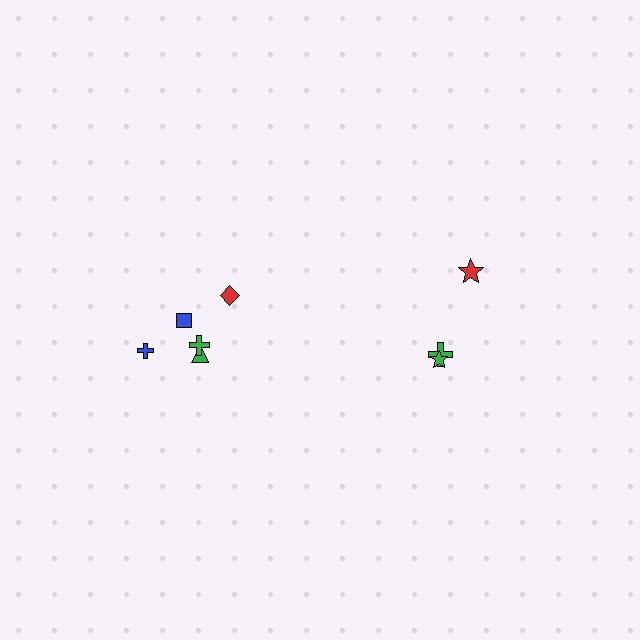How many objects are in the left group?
There are 5 objects.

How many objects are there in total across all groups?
There are 8 objects.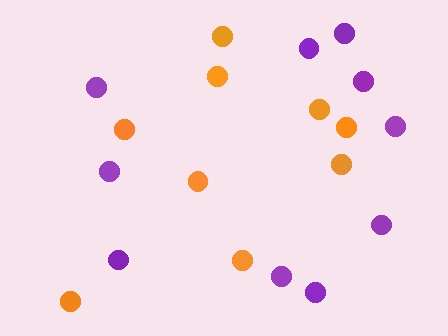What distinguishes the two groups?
There are 2 groups: one group of purple circles (10) and one group of orange circles (9).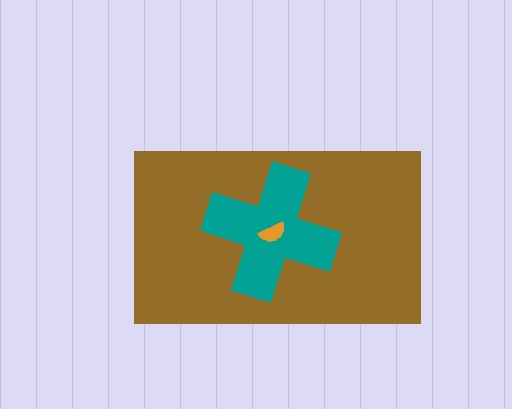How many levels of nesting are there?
3.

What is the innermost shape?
The orange semicircle.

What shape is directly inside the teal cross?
The orange semicircle.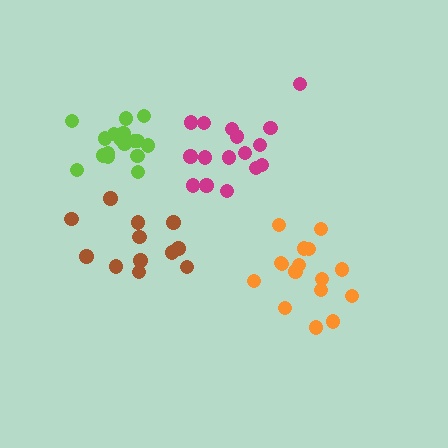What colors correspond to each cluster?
The clusters are colored: brown, magenta, orange, lime.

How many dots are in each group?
Group 1: 12 dots, Group 2: 16 dots, Group 3: 16 dots, Group 4: 17 dots (61 total).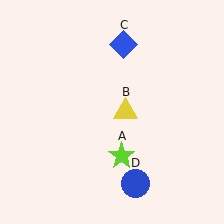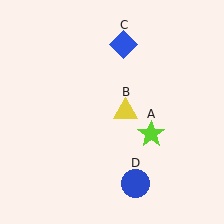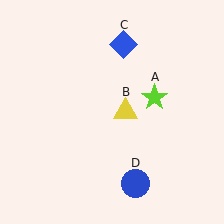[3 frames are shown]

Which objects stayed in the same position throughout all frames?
Yellow triangle (object B) and blue diamond (object C) and blue circle (object D) remained stationary.